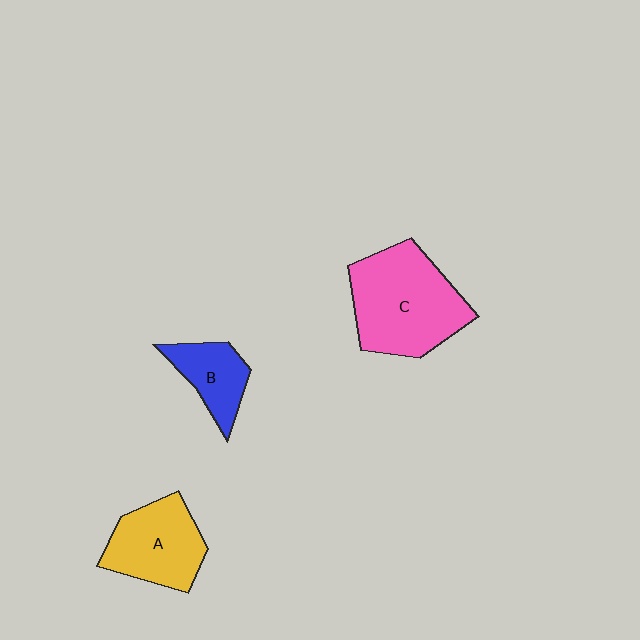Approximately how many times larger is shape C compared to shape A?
Approximately 1.5 times.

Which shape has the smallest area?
Shape B (blue).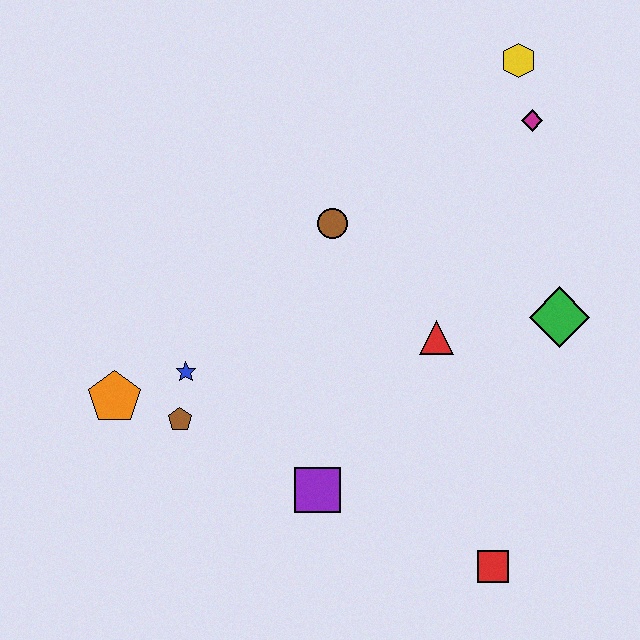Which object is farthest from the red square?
The yellow hexagon is farthest from the red square.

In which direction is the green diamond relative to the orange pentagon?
The green diamond is to the right of the orange pentagon.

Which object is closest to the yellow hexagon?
The magenta diamond is closest to the yellow hexagon.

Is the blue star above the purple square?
Yes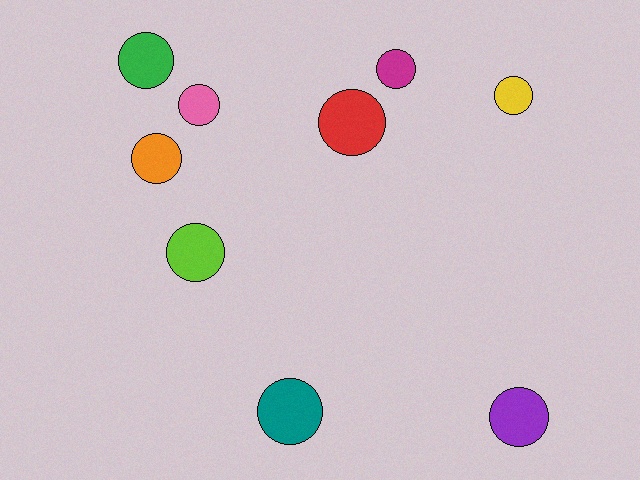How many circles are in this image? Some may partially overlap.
There are 9 circles.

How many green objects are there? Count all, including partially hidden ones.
There is 1 green object.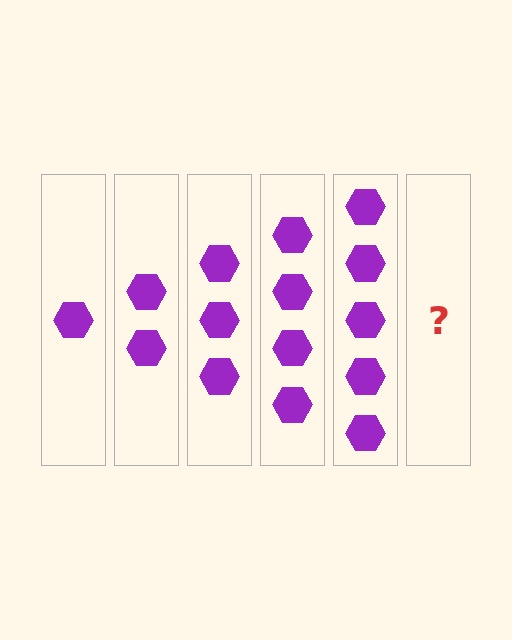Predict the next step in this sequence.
The next step is 6 hexagons.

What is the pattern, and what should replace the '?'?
The pattern is that each step adds one more hexagon. The '?' should be 6 hexagons.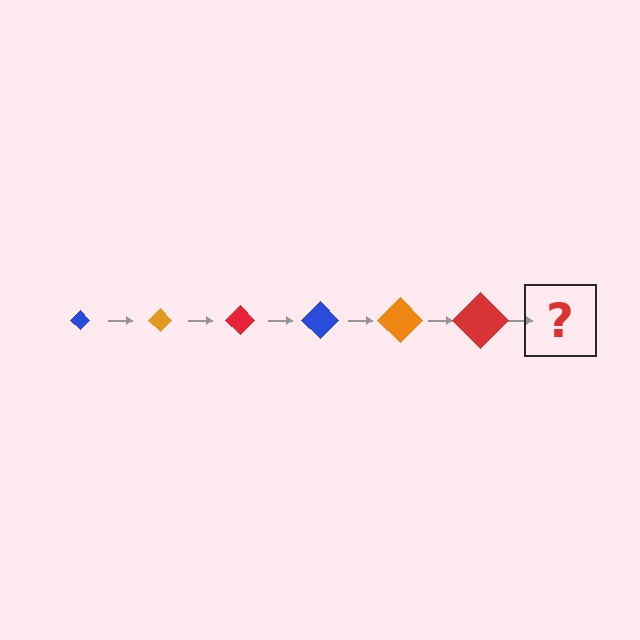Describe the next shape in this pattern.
It should be a blue diamond, larger than the previous one.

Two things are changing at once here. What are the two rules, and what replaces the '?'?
The two rules are that the diamond grows larger each step and the color cycles through blue, orange, and red. The '?' should be a blue diamond, larger than the previous one.